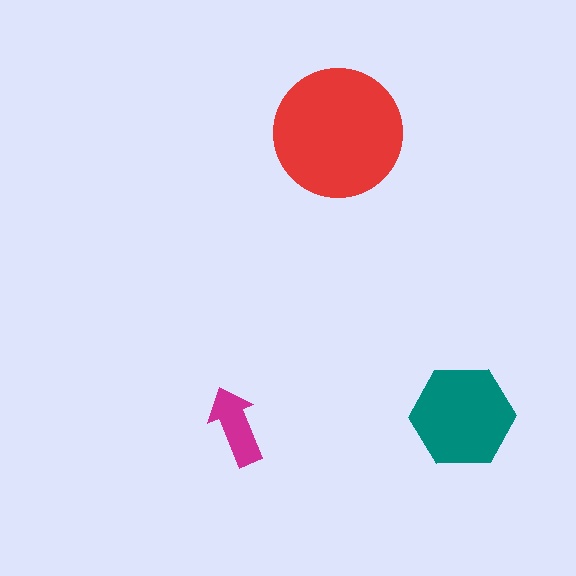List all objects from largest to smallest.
The red circle, the teal hexagon, the magenta arrow.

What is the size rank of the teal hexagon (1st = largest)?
2nd.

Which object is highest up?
The red circle is topmost.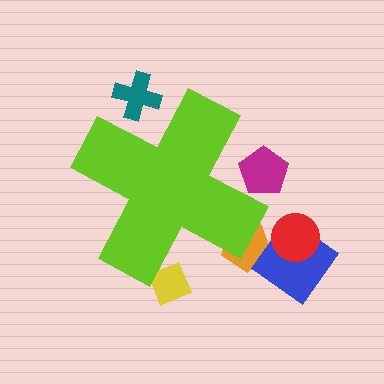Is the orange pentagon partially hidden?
Yes, the orange pentagon is partially hidden behind the lime cross.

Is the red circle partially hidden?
No, the red circle is fully visible.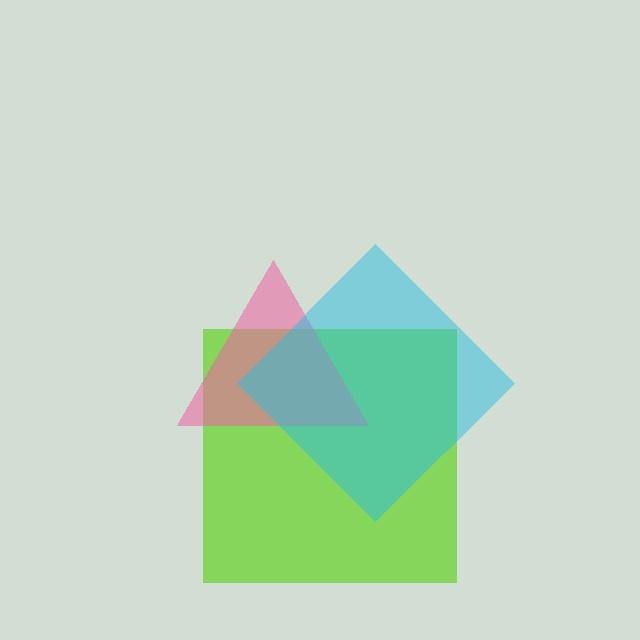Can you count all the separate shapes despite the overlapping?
Yes, there are 3 separate shapes.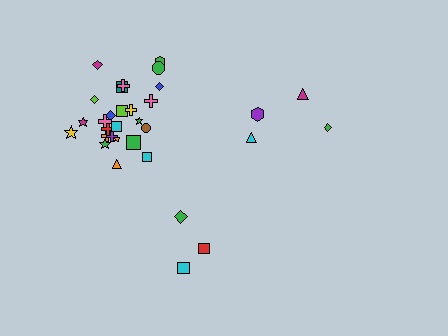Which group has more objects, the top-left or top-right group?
The top-left group.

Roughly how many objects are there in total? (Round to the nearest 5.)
Roughly 30 objects in total.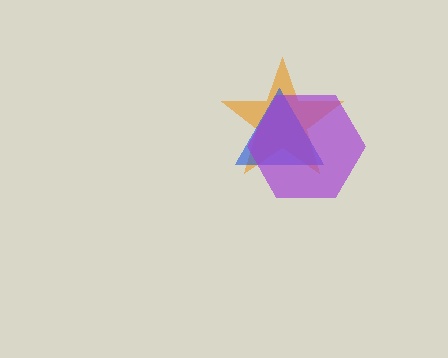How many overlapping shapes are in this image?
There are 3 overlapping shapes in the image.